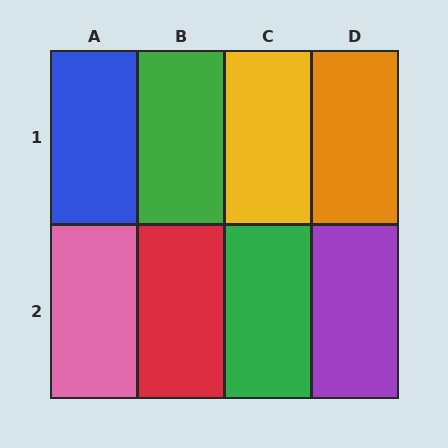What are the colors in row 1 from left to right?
Blue, green, yellow, orange.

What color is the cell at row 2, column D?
Purple.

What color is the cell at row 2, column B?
Red.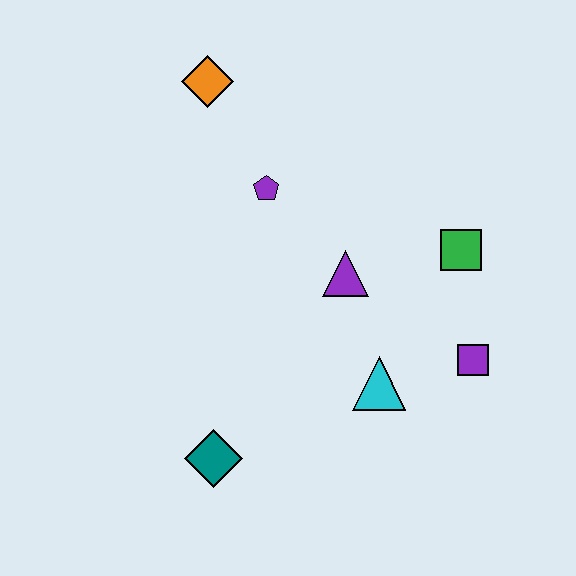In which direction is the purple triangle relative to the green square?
The purple triangle is to the left of the green square.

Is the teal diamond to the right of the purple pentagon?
No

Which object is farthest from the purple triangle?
The orange diamond is farthest from the purple triangle.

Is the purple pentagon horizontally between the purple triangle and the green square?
No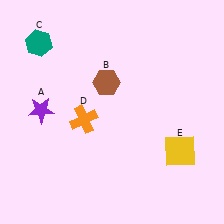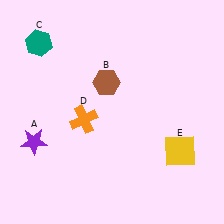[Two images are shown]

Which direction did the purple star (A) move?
The purple star (A) moved down.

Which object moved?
The purple star (A) moved down.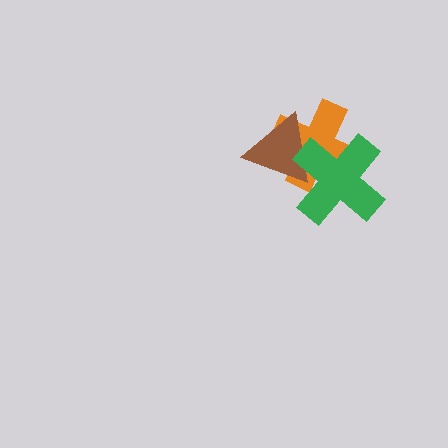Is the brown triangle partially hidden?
Yes, it is partially covered by another shape.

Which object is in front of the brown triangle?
The green cross is in front of the brown triangle.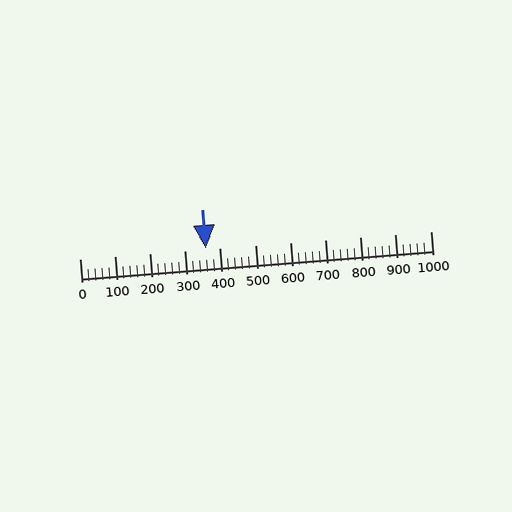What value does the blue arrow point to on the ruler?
The blue arrow points to approximately 360.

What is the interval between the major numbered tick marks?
The major tick marks are spaced 100 units apart.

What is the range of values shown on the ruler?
The ruler shows values from 0 to 1000.